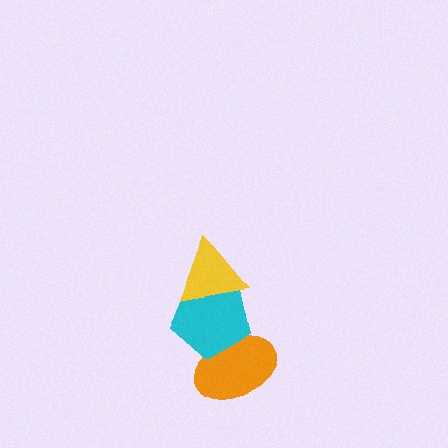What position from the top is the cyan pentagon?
The cyan pentagon is 2nd from the top.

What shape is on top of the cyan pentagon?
The yellow triangle is on top of the cyan pentagon.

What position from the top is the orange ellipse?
The orange ellipse is 3rd from the top.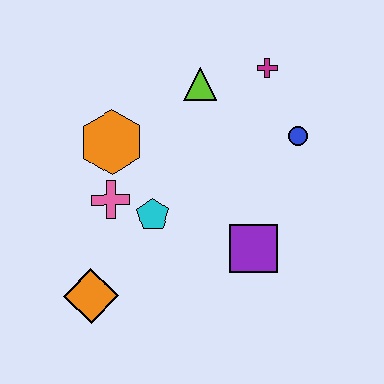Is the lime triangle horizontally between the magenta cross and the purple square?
No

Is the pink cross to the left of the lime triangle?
Yes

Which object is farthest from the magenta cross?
The orange diamond is farthest from the magenta cross.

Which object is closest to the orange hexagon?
The pink cross is closest to the orange hexagon.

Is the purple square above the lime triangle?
No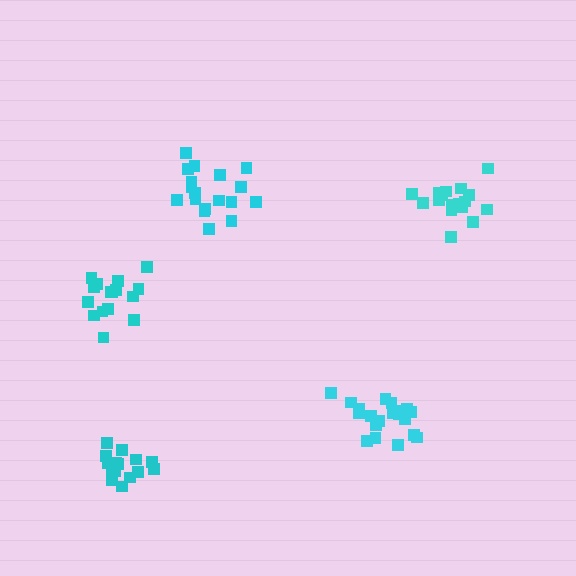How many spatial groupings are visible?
There are 5 spatial groupings.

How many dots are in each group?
Group 1: 20 dots, Group 2: 18 dots, Group 3: 15 dots, Group 4: 17 dots, Group 5: 18 dots (88 total).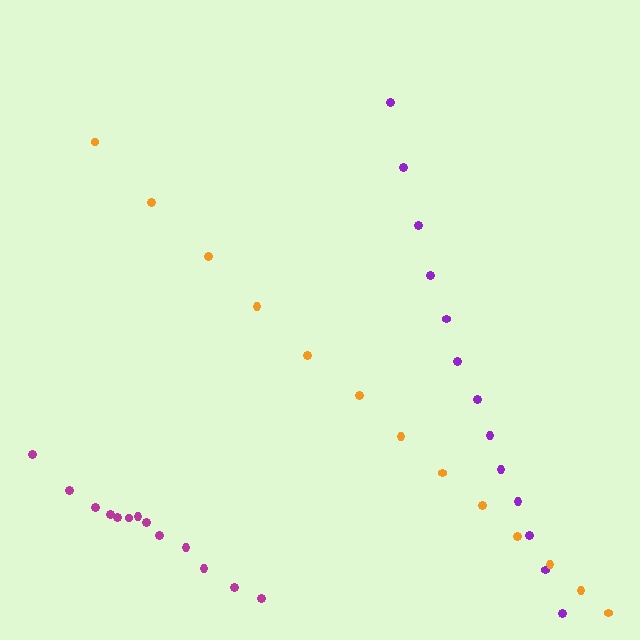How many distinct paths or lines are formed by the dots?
There are 3 distinct paths.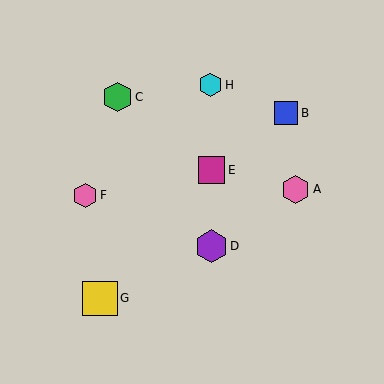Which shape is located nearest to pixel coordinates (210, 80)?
The cyan hexagon (labeled H) at (211, 85) is nearest to that location.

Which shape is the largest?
The yellow square (labeled G) is the largest.